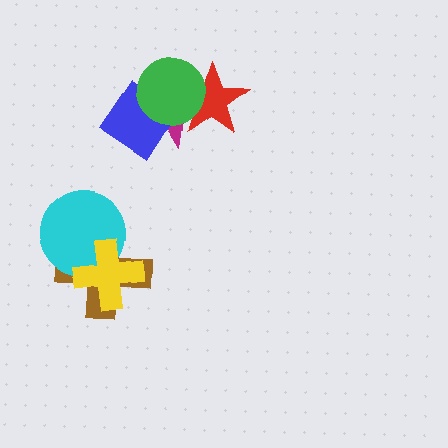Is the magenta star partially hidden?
Yes, it is partially covered by another shape.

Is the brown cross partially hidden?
Yes, it is partially covered by another shape.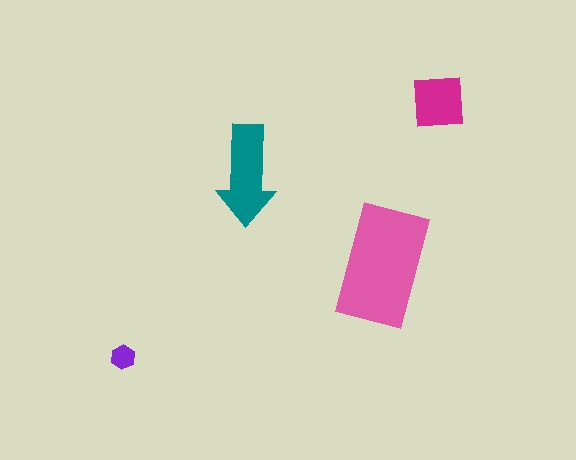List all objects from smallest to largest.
The purple hexagon, the magenta square, the teal arrow, the pink rectangle.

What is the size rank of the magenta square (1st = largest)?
3rd.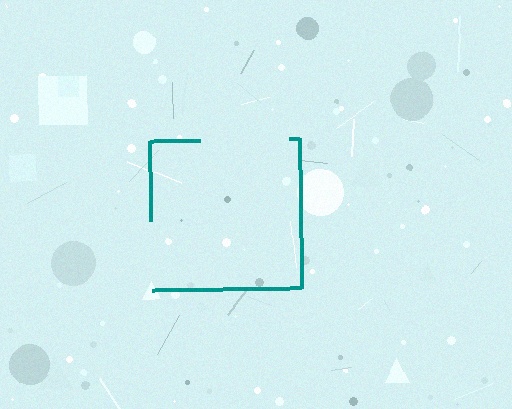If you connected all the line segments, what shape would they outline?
They would outline a square.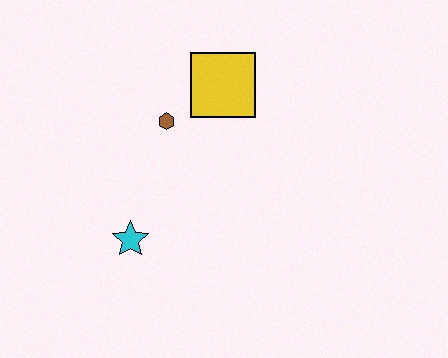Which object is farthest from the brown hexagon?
The cyan star is farthest from the brown hexagon.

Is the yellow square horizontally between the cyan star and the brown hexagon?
No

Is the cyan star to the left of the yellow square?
Yes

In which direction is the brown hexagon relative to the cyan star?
The brown hexagon is above the cyan star.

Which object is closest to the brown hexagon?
The yellow square is closest to the brown hexagon.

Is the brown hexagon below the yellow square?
Yes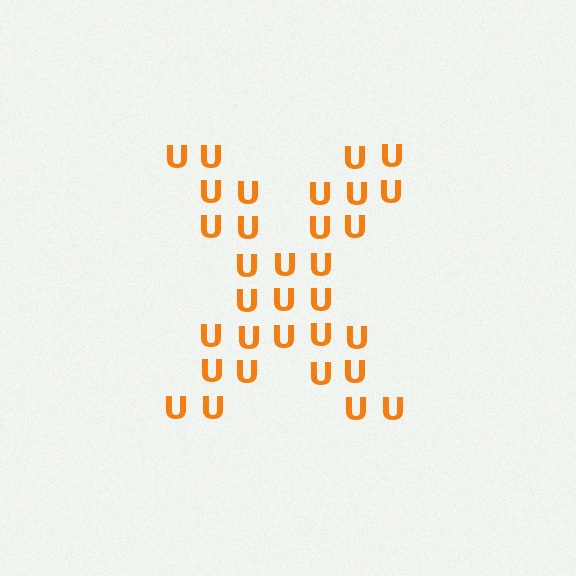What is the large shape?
The large shape is the letter X.